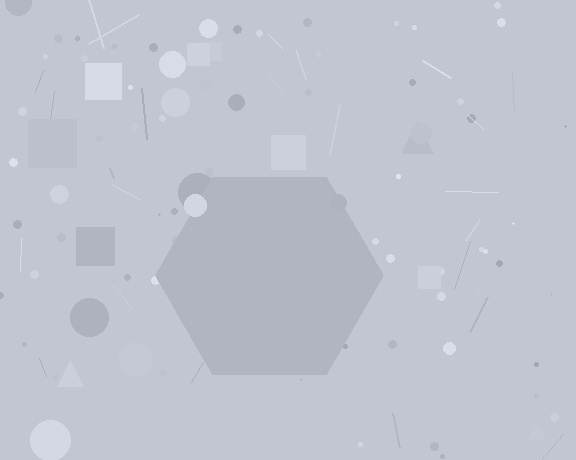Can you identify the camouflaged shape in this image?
The camouflaged shape is a hexagon.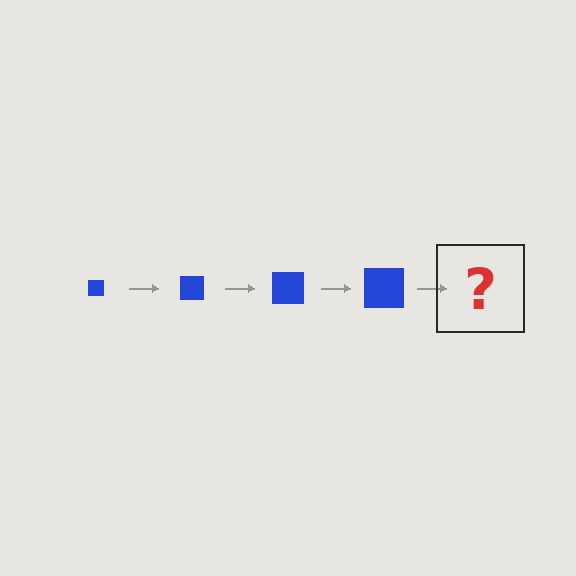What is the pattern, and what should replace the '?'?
The pattern is that the square gets progressively larger each step. The '?' should be a blue square, larger than the previous one.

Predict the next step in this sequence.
The next step is a blue square, larger than the previous one.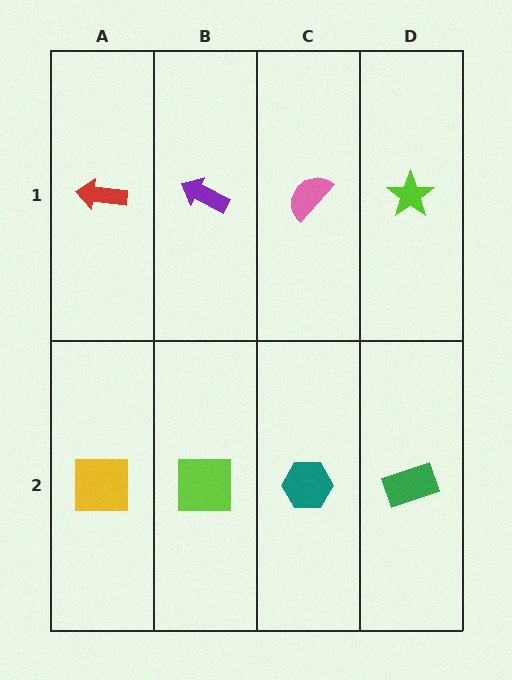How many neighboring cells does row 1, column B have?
3.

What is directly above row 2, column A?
A red arrow.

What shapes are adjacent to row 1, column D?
A green rectangle (row 2, column D), a pink semicircle (row 1, column C).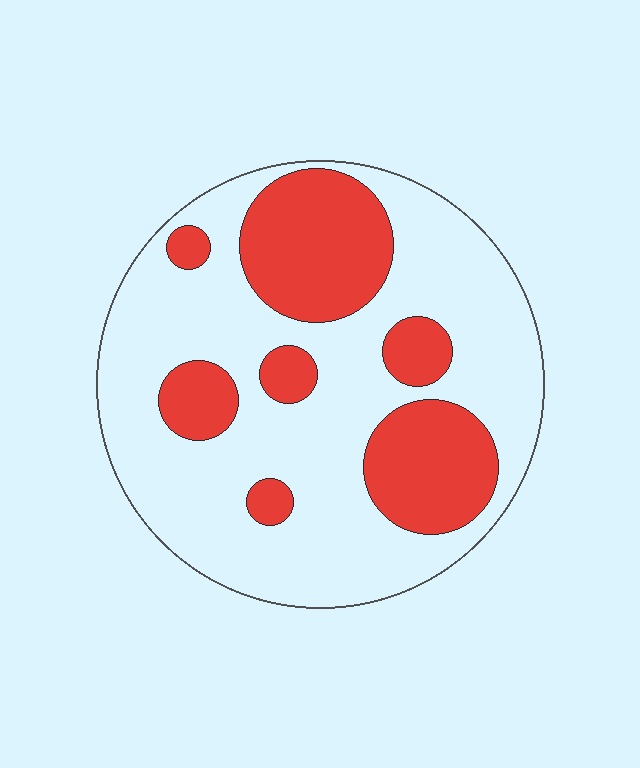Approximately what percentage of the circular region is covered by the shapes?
Approximately 30%.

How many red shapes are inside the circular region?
7.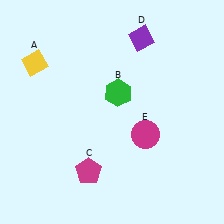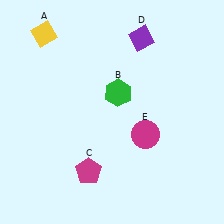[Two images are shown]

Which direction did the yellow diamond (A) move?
The yellow diamond (A) moved up.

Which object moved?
The yellow diamond (A) moved up.